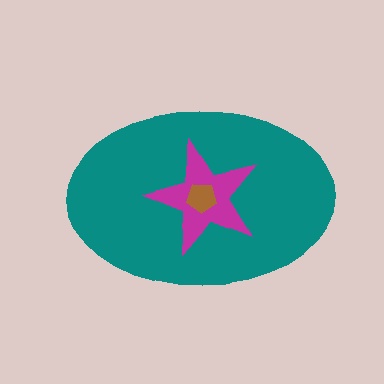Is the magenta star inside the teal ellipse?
Yes.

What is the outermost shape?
The teal ellipse.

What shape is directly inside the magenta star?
The brown pentagon.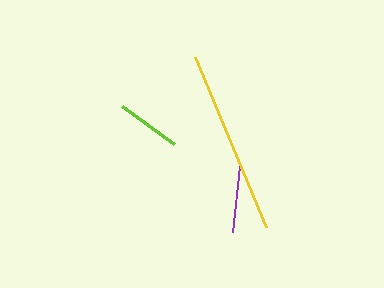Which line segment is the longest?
The yellow line is the longest at approximately 185 pixels.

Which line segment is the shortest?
The lime line is the shortest at approximately 64 pixels.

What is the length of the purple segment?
The purple segment is approximately 66 pixels long.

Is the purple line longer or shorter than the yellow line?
The yellow line is longer than the purple line.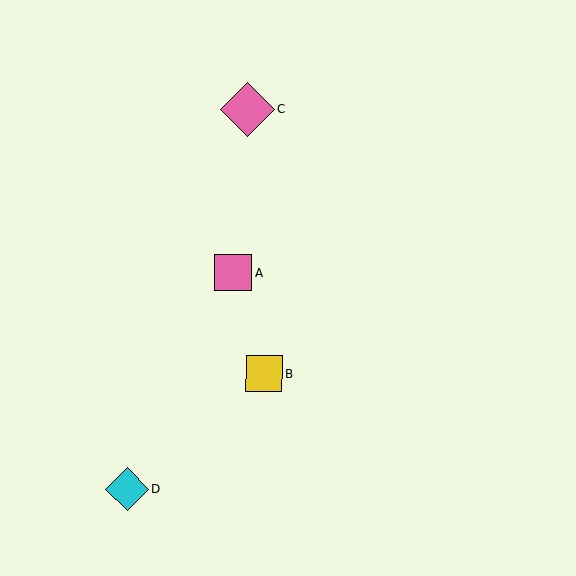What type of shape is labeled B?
Shape B is a yellow square.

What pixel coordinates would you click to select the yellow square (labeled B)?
Click at (264, 373) to select the yellow square B.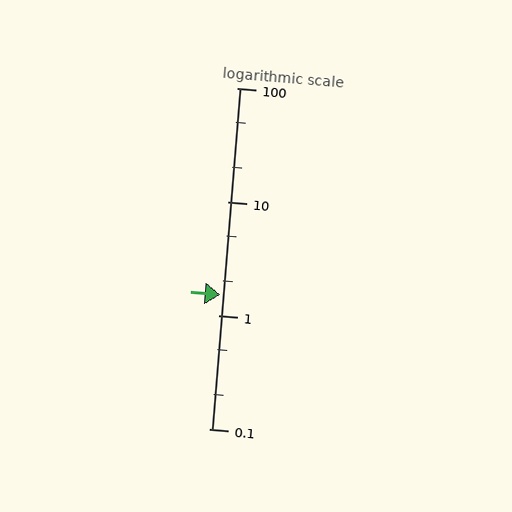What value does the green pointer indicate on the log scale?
The pointer indicates approximately 1.5.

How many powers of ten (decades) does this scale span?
The scale spans 3 decades, from 0.1 to 100.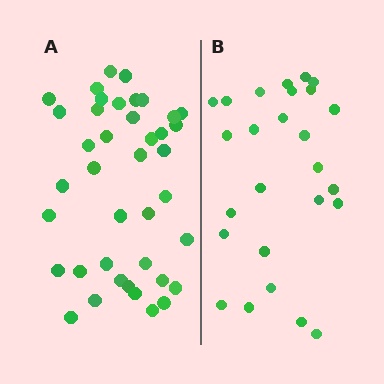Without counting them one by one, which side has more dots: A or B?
Region A (the left region) has more dots.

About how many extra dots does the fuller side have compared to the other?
Region A has approximately 15 more dots than region B.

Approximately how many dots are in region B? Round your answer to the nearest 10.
About 30 dots. (The exact count is 26, which rounds to 30.)